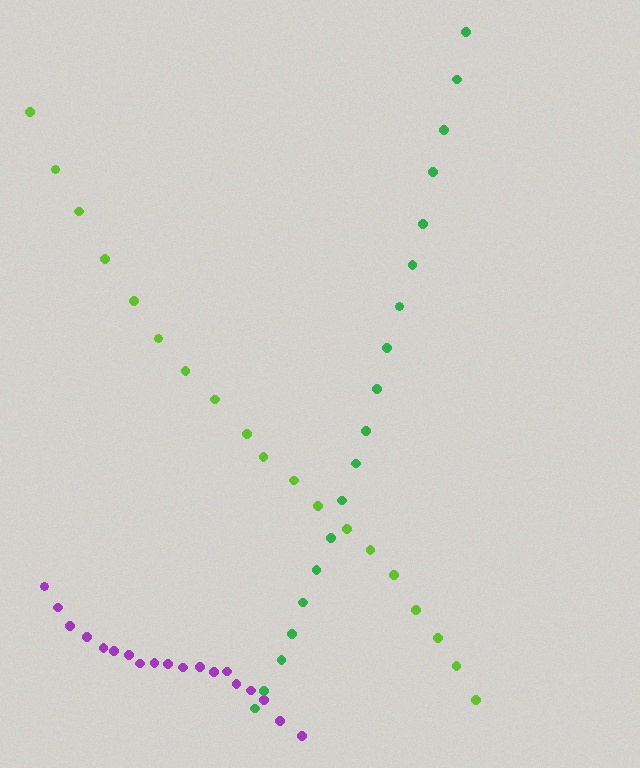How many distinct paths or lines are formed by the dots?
There are 3 distinct paths.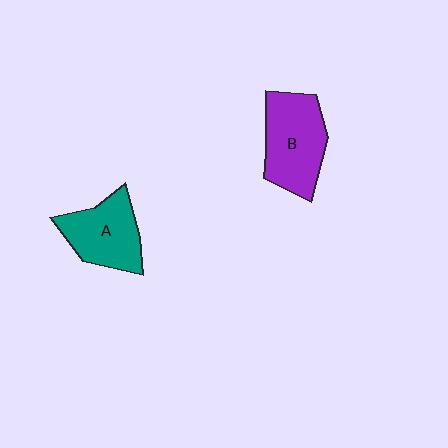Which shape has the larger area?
Shape B (purple).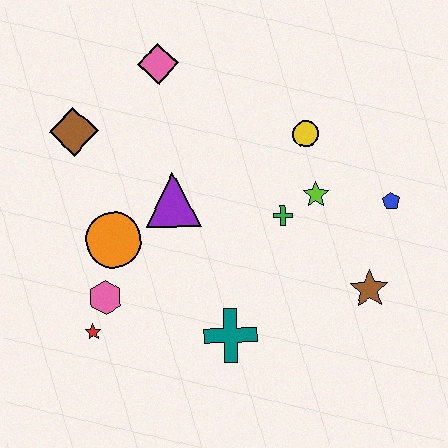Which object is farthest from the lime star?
The red star is farthest from the lime star.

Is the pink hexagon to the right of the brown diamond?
Yes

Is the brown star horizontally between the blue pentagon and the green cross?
Yes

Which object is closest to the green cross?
The lime star is closest to the green cross.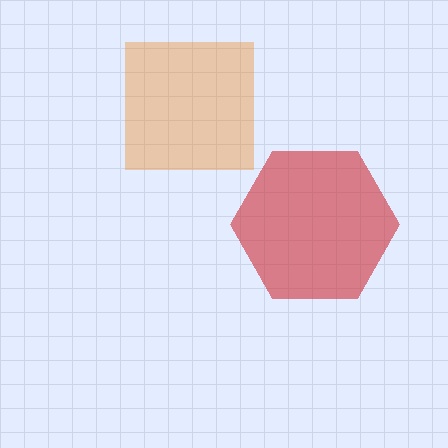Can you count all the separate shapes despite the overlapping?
Yes, there are 2 separate shapes.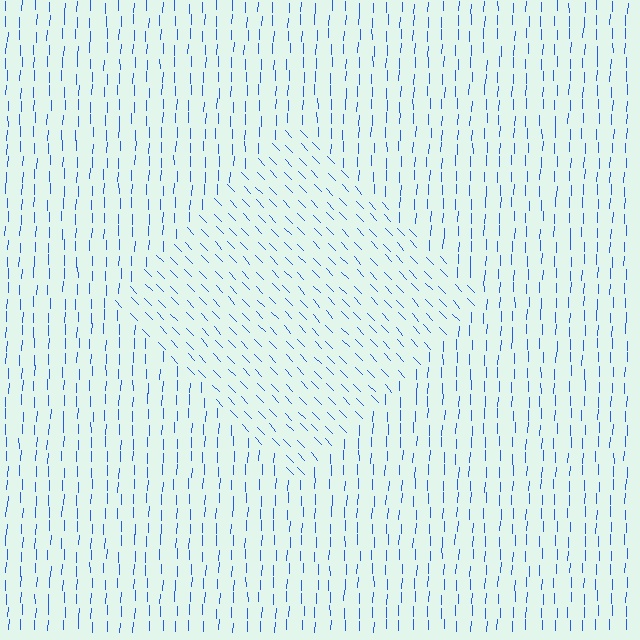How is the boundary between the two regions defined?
The boundary is defined purely by a change in line orientation (approximately 45 degrees difference). All lines are the same color and thickness.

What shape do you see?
I see a diamond.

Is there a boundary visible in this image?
Yes, there is a texture boundary formed by a change in line orientation.